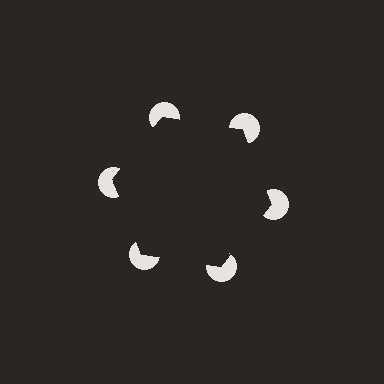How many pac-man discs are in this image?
There are 6 — one at each vertex of the illusory hexagon.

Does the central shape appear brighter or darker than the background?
It typically appears slightly darker than the background, even though no actual brightness change is drawn.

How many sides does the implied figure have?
6 sides.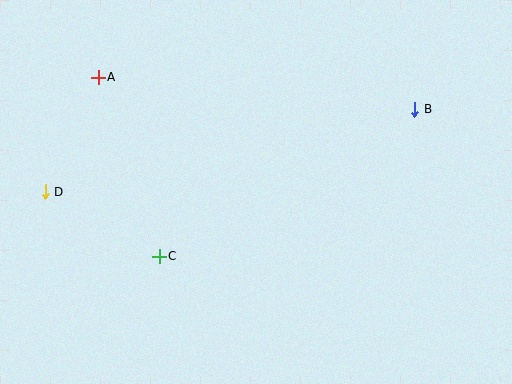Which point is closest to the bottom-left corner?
Point D is closest to the bottom-left corner.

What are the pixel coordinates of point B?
Point B is at (415, 109).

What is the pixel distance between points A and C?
The distance between A and C is 189 pixels.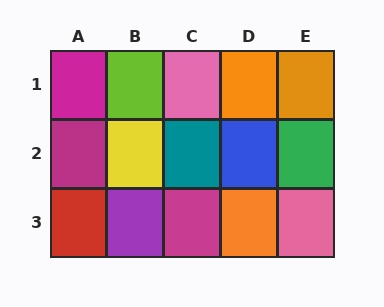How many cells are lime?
1 cell is lime.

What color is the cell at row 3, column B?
Purple.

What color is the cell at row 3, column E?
Pink.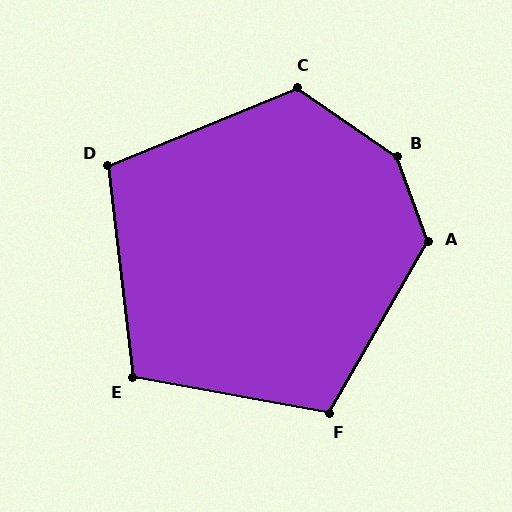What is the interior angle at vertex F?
Approximately 110 degrees (obtuse).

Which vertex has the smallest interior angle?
D, at approximately 106 degrees.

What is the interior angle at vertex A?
Approximately 130 degrees (obtuse).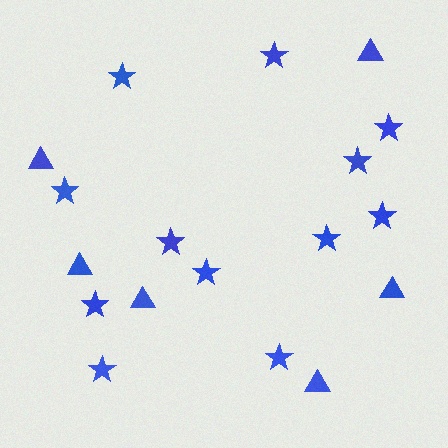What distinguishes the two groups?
There are 2 groups: one group of triangles (6) and one group of stars (12).